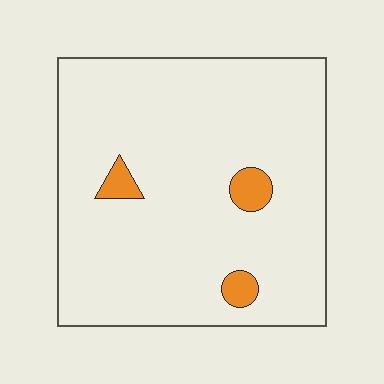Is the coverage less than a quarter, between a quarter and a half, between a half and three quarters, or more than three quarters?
Less than a quarter.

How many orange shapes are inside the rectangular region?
3.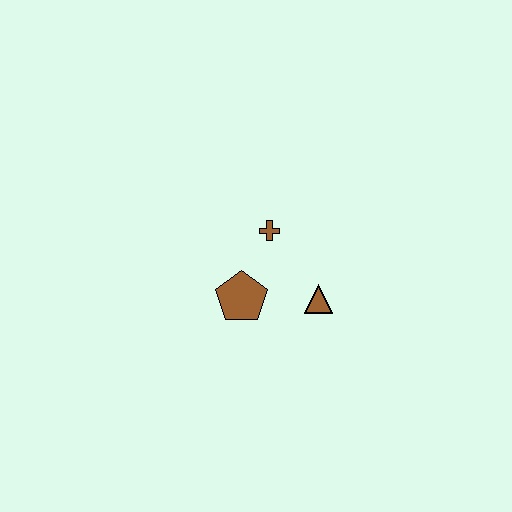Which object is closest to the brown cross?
The brown pentagon is closest to the brown cross.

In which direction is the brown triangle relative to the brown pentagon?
The brown triangle is to the right of the brown pentagon.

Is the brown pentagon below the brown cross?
Yes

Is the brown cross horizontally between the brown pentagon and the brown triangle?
Yes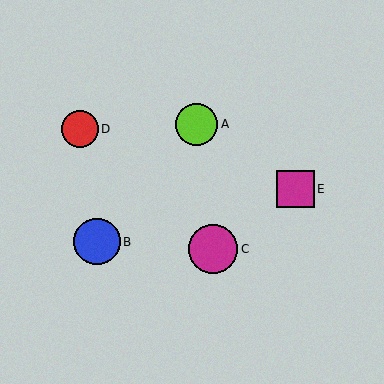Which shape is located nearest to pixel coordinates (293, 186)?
The magenta square (labeled E) at (295, 189) is nearest to that location.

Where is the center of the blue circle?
The center of the blue circle is at (97, 242).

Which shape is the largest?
The magenta circle (labeled C) is the largest.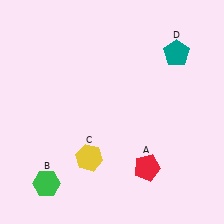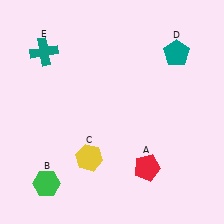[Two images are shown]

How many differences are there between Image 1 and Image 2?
There is 1 difference between the two images.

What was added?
A teal cross (E) was added in Image 2.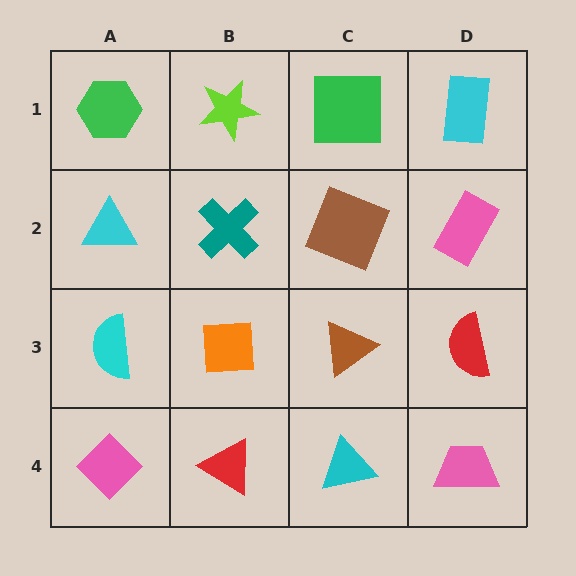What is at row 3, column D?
A red semicircle.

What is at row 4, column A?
A pink diamond.